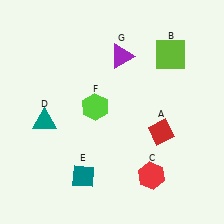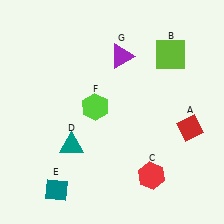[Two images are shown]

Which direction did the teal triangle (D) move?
The teal triangle (D) moved right.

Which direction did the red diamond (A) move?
The red diamond (A) moved right.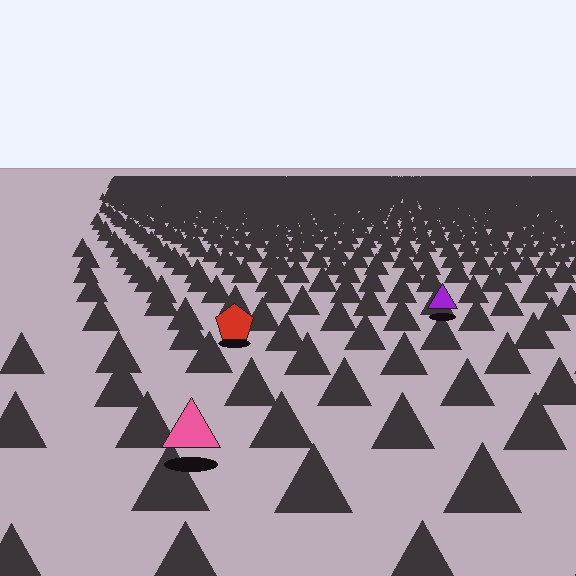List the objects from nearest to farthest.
From nearest to farthest: the pink triangle, the red pentagon, the purple triangle.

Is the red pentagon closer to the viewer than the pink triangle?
No. The pink triangle is closer — you can tell from the texture gradient: the ground texture is coarser near it.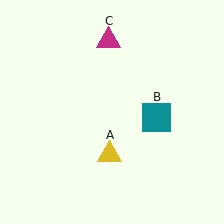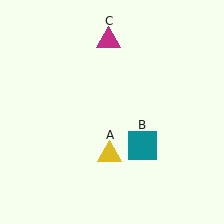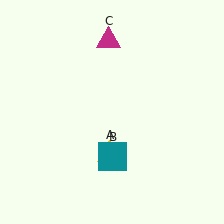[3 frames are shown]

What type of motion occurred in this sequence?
The teal square (object B) rotated clockwise around the center of the scene.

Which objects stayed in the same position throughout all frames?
Yellow triangle (object A) and magenta triangle (object C) remained stationary.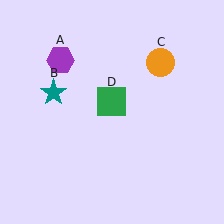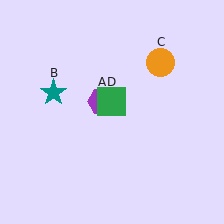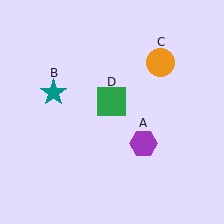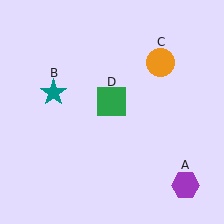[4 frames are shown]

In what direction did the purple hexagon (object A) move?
The purple hexagon (object A) moved down and to the right.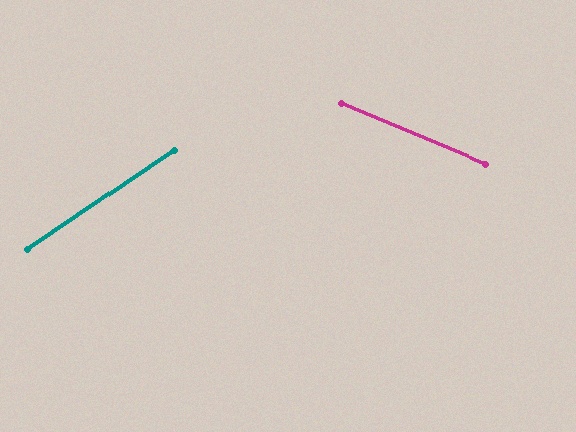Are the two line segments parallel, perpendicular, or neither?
Neither parallel nor perpendicular — they differ by about 57°.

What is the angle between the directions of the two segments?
Approximately 57 degrees.